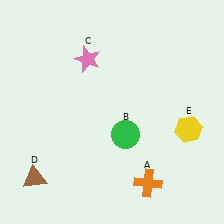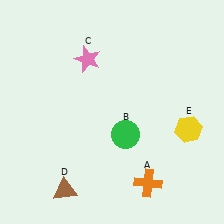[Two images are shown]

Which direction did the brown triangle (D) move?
The brown triangle (D) moved right.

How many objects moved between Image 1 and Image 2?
1 object moved between the two images.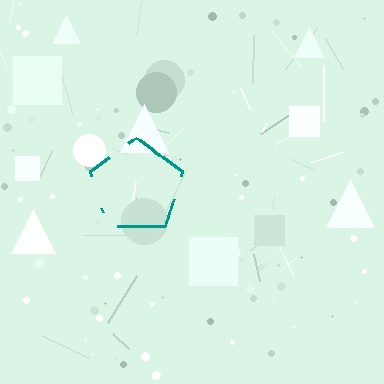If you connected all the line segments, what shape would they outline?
They would outline a pentagon.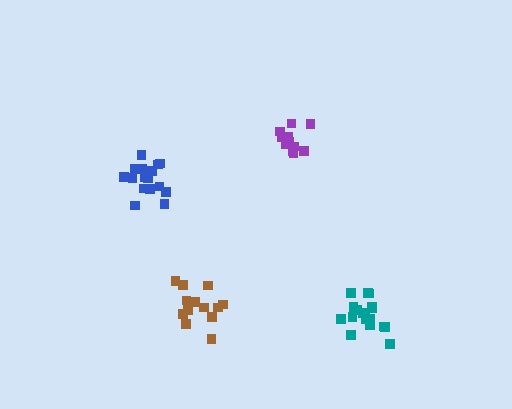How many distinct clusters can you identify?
There are 4 distinct clusters.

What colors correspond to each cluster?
The clusters are colored: purple, teal, brown, blue.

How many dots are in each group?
Group 1: 12 dots, Group 2: 18 dots, Group 3: 13 dots, Group 4: 16 dots (59 total).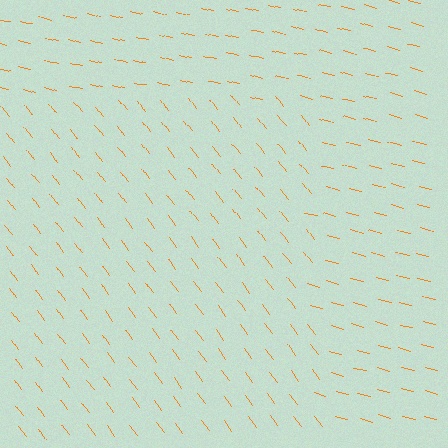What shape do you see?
I see a rectangle.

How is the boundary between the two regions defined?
The boundary is defined purely by a change in line orientation (approximately 38 degrees difference). All lines are the same color and thickness.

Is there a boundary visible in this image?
Yes, there is a texture boundary formed by a change in line orientation.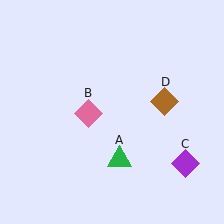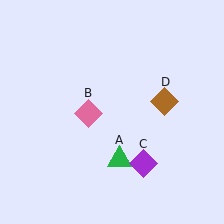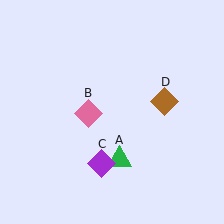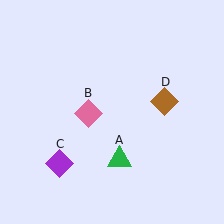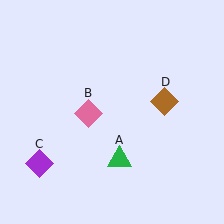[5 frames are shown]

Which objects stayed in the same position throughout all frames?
Green triangle (object A) and pink diamond (object B) and brown diamond (object D) remained stationary.